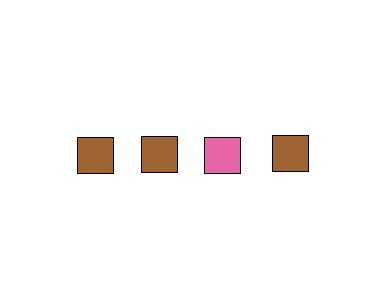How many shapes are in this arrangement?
There are 4 shapes arranged in a grid pattern.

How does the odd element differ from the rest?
It has a different color: pink instead of brown.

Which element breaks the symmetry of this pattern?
The pink square in the top row, center column breaks the symmetry. All other shapes are brown squares.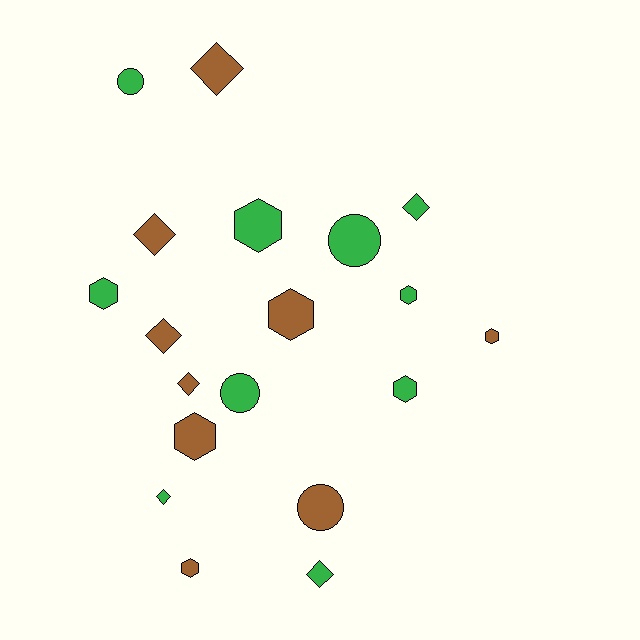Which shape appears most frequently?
Hexagon, with 8 objects.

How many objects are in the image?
There are 19 objects.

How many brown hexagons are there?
There are 4 brown hexagons.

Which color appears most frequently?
Green, with 10 objects.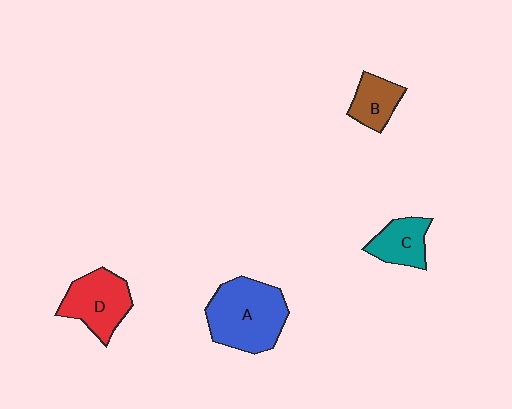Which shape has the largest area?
Shape A (blue).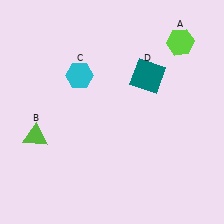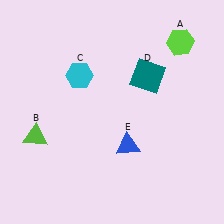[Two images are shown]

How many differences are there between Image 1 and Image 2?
There is 1 difference between the two images.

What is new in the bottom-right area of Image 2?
A blue triangle (E) was added in the bottom-right area of Image 2.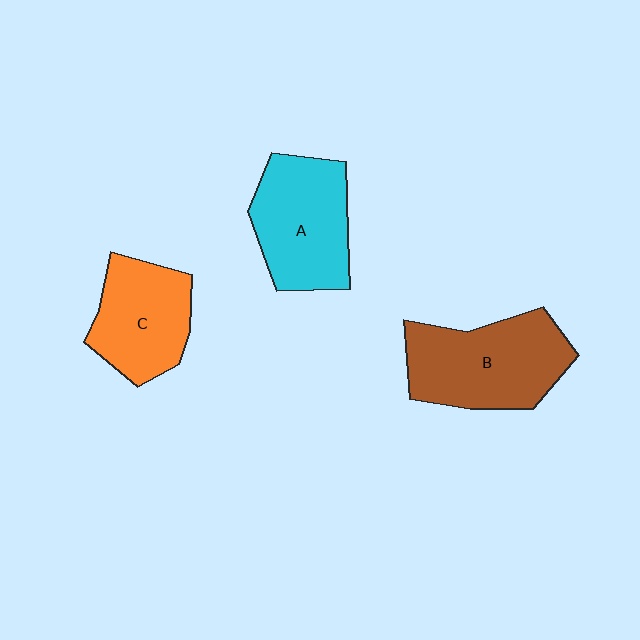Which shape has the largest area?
Shape B (brown).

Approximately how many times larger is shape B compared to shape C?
Approximately 1.3 times.